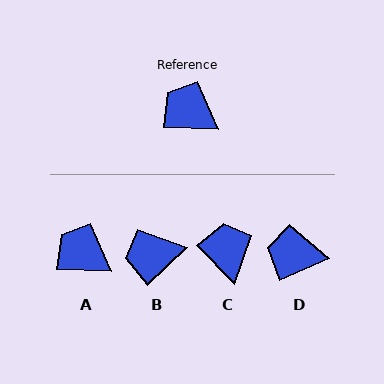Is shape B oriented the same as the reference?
No, it is off by about 46 degrees.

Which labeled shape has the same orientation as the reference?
A.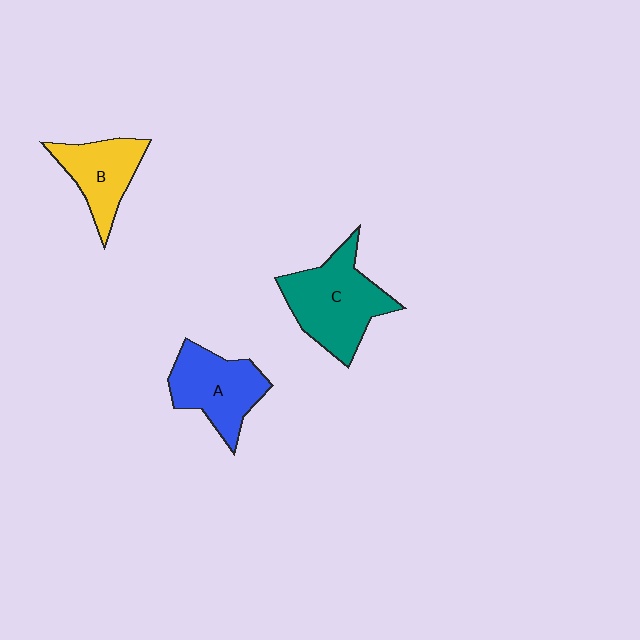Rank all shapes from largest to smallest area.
From largest to smallest: C (teal), A (blue), B (yellow).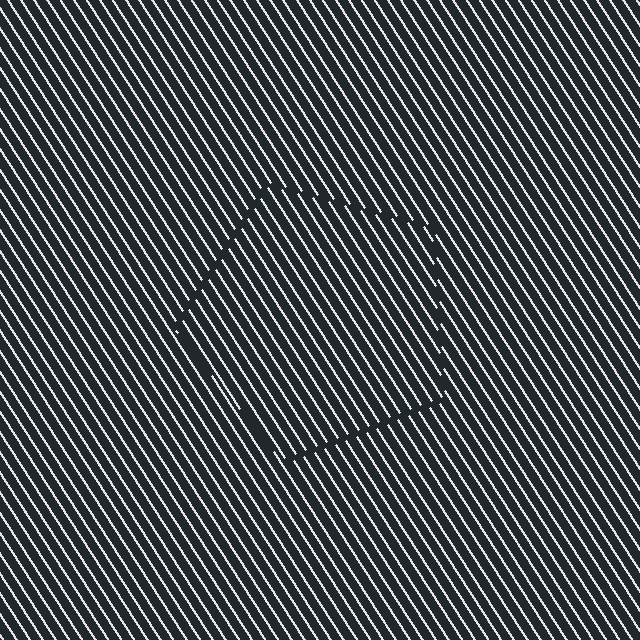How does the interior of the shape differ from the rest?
The interior of the shape contains the same grating, shifted by half a period — the contour is defined by the phase discontinuity where line-ends from the inner and outer gratings abut.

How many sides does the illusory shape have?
5 sides — the line-ends trace a pentagon.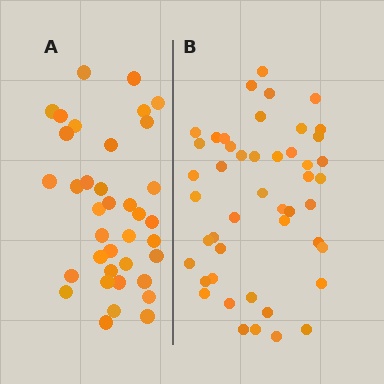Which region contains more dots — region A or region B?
Region B (the right region) has more dots.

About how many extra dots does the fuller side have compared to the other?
Region B has roughly 10 or so more dots than region A.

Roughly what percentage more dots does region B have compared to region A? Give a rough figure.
About 25% more.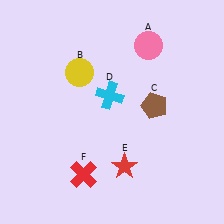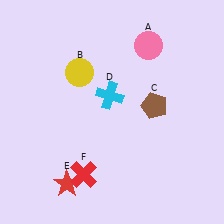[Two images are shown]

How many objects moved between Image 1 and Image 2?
1 object moved between the two images.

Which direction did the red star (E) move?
The red star (E) moved left.